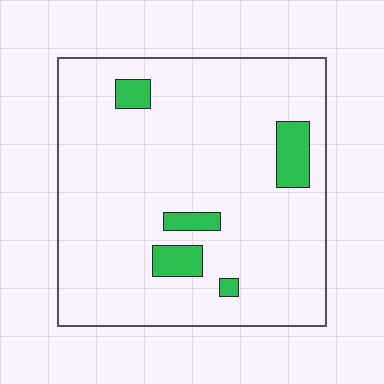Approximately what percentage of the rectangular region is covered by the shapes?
Approximately 10%.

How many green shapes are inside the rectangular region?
5.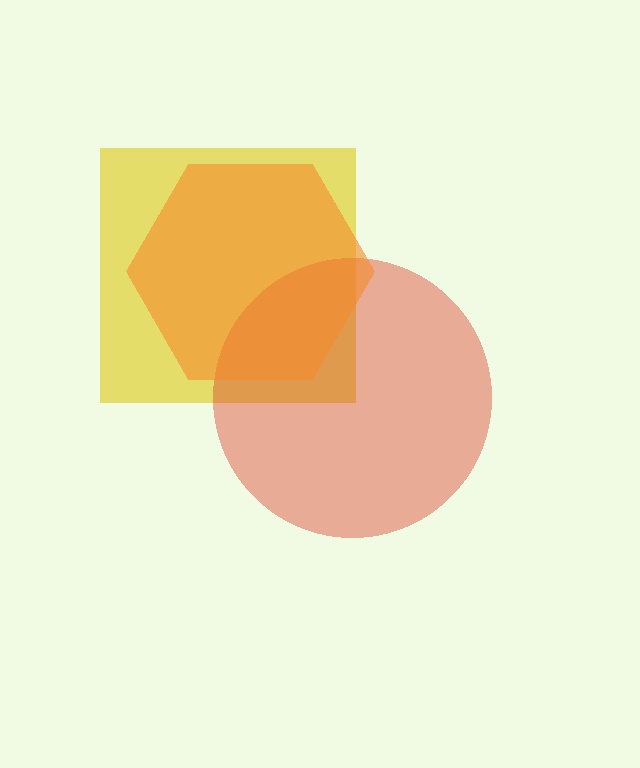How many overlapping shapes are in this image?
There are 3 overlapping shapes in the image.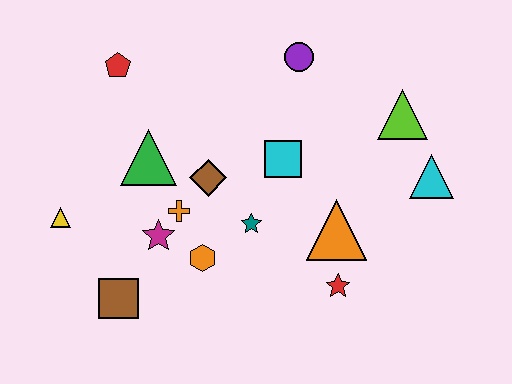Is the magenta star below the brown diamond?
Yes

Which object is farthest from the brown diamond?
The cyan triangle is farthest from the brown diamond.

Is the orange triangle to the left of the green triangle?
No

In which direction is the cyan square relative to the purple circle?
The cyan square is below the purple circle.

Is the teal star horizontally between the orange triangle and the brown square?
Yes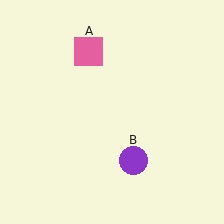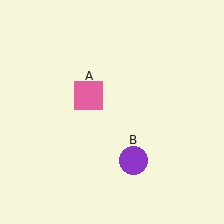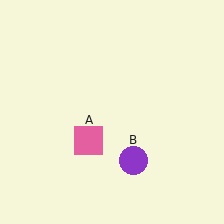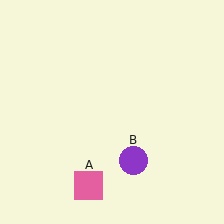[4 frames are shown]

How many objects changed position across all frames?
1 object changed position: pink square (object A).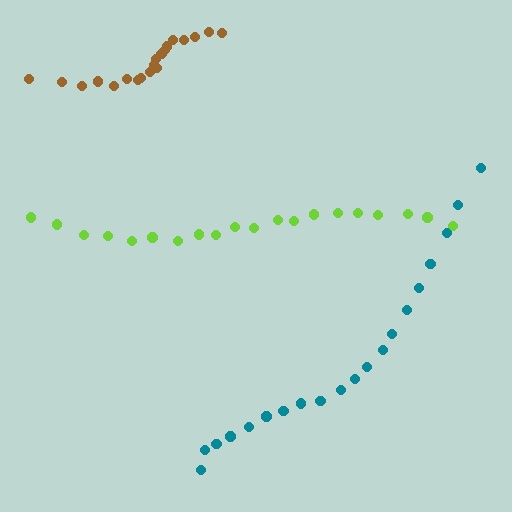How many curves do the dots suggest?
There are 3 distinct paths.